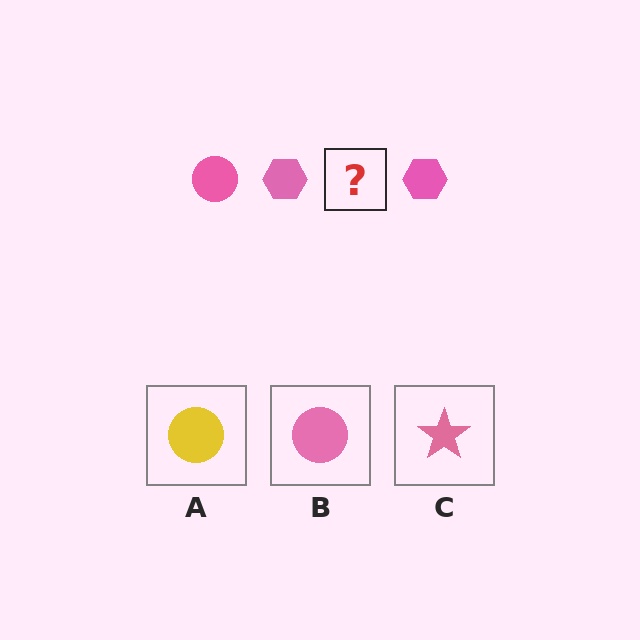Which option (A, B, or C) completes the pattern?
B.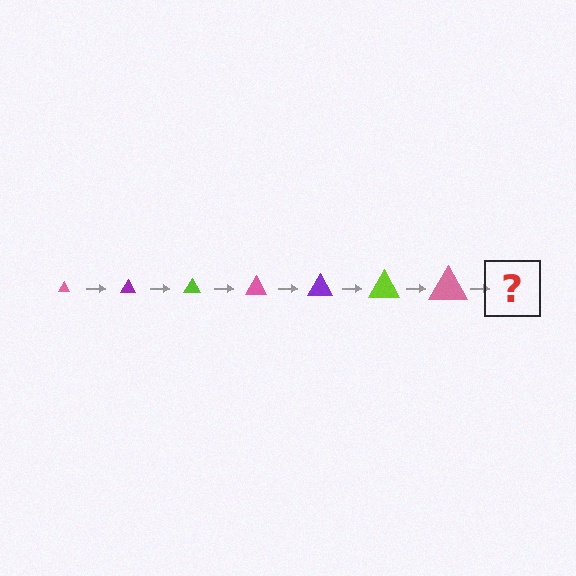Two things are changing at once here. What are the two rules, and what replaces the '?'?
The two rules are that the triangle grows larger each step and the color cycles through pink, purple, and lime. The '?' should be a purple triangle, larger than the previous one.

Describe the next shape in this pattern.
It should be a purple triangle, larger than the previous one.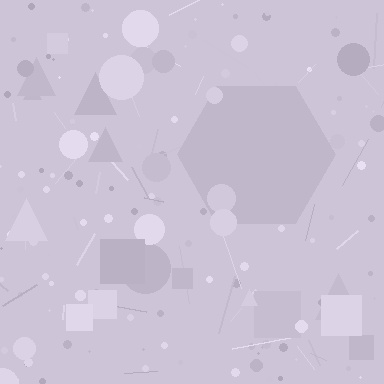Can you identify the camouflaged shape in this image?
The camouflaged shape is a hexagon.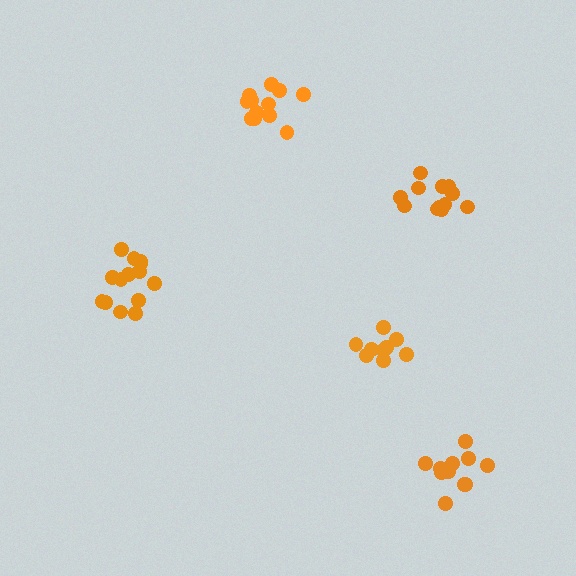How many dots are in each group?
Group 1: 9 dots, Group 2: 11 dots, Group 3: 14 dots, Group 4: 13 dots, Group 5: 12 dots (59 total).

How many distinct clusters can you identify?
There are 5 distinct clusters.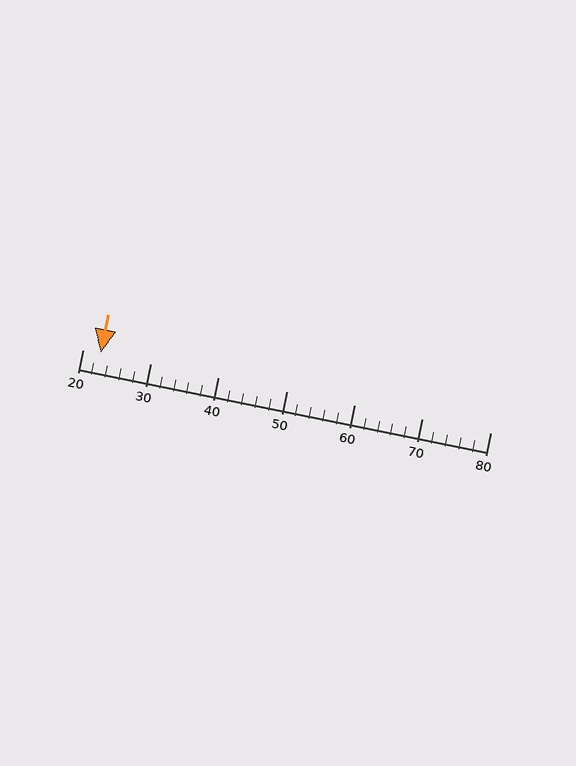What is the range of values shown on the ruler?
The ruler shows values from 20 to 80.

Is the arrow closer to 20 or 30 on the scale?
The arrow is closer to 20.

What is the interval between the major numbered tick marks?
The major tick marks are spaced 10 units apart.